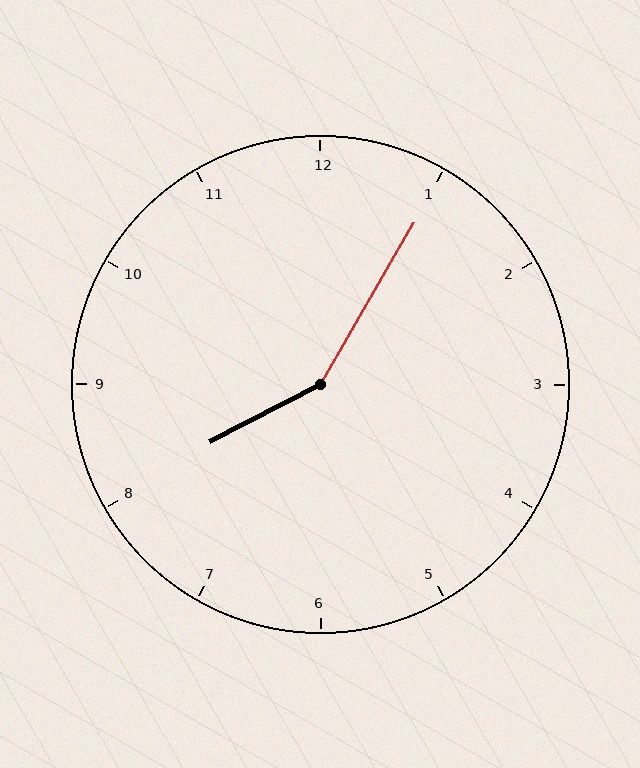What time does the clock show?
8:05.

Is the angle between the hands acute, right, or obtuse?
It is obtuse.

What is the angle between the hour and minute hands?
Approximately 148 degrees.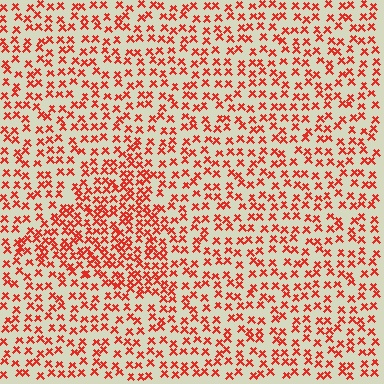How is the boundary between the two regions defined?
The boundary is defined by a change in element density (approximately 1.8x ratio). All elements are the same color, size, and shape.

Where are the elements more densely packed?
The elements are more densely packed inside the triangle boundary.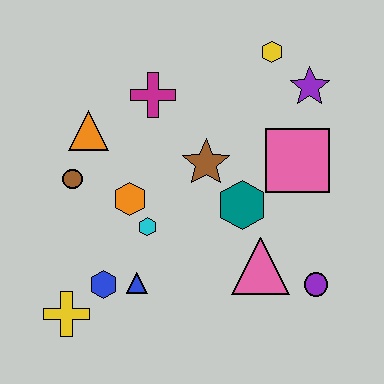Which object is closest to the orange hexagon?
The cyan hexagon is closest to the orange hexagon.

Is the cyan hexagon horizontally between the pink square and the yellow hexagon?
No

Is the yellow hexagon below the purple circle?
No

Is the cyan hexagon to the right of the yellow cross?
Yes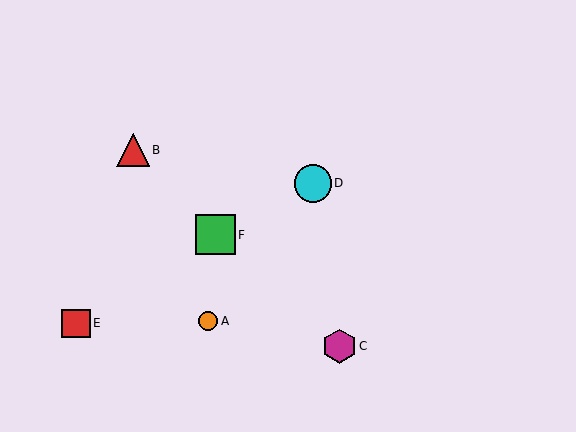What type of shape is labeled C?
Shape C is a magenta hexagon.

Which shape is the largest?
The green square (labeled F) is the largest.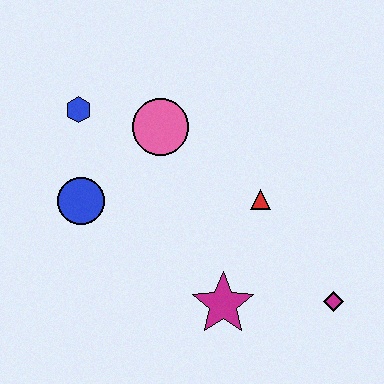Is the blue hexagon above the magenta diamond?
Yes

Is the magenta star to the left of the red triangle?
Yes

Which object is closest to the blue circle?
The blue hexagon is closest to the blue circle.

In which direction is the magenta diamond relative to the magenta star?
The magenta diamond is to the right of the magenta star.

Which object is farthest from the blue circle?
The magenta diamond is farthest from the blue circle.